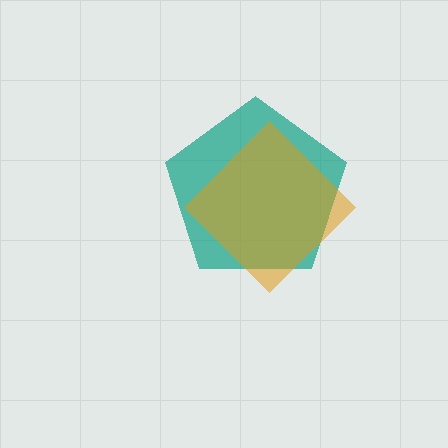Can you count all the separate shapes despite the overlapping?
Yes, there are 2 separate shapes.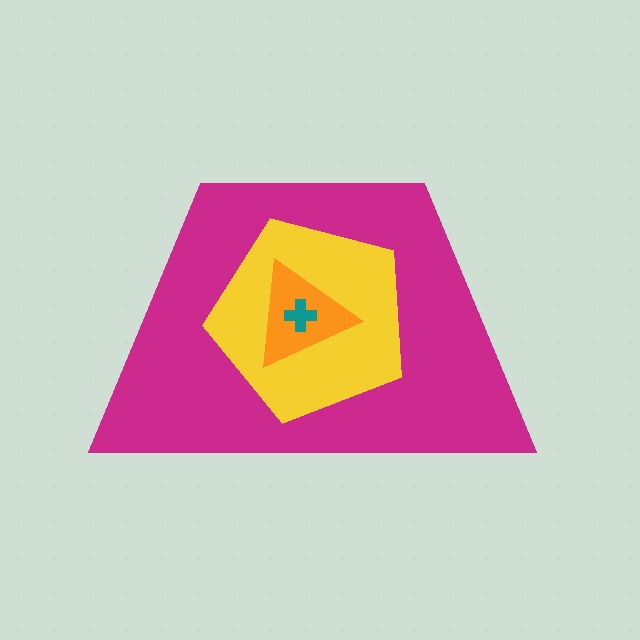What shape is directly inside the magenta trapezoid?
The yellow pentagon.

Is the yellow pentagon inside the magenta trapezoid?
Yes.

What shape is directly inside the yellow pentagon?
The orange triangle.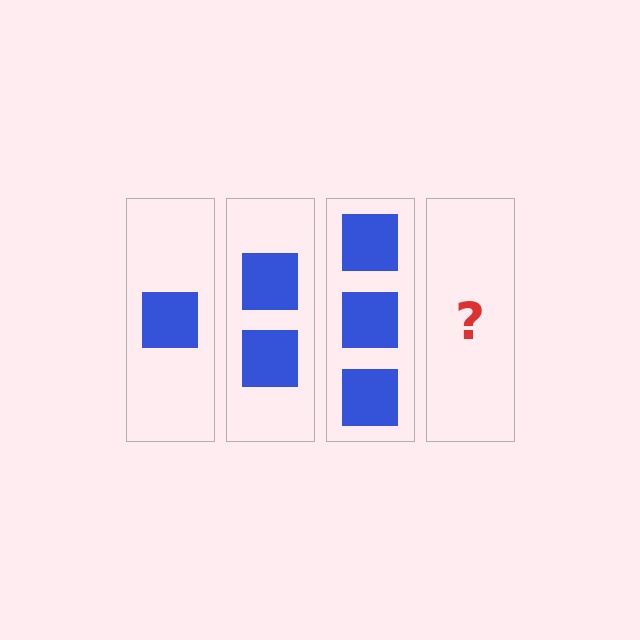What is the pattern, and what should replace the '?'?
The pattern is that each step adds one more square. The '?' should be 4 squares.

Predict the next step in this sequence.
The next step is 4 squares.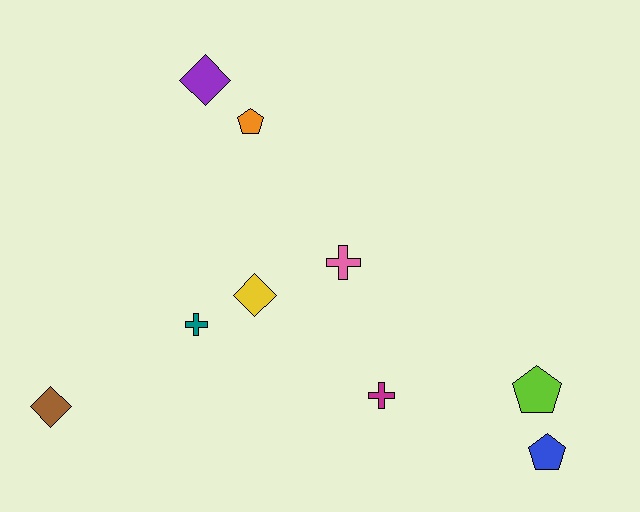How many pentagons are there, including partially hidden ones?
There are 3 pentagons.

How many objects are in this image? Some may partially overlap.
There are 9 objects.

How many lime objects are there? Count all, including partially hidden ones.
There is 1 lime object.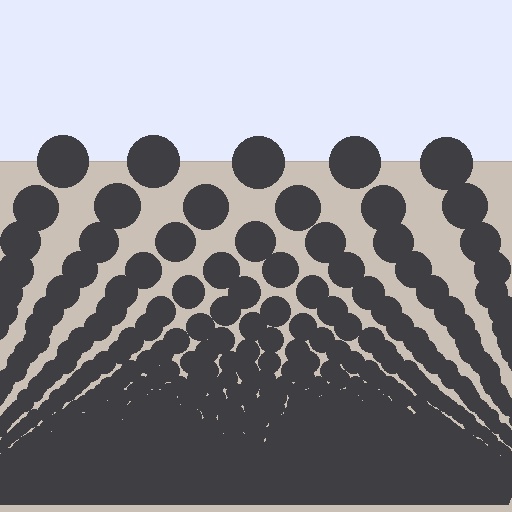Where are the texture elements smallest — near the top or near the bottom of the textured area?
Near the bottom.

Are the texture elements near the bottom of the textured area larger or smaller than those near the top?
Smaller. The gradient is inverted — elements near the bottom are smaller and denser.